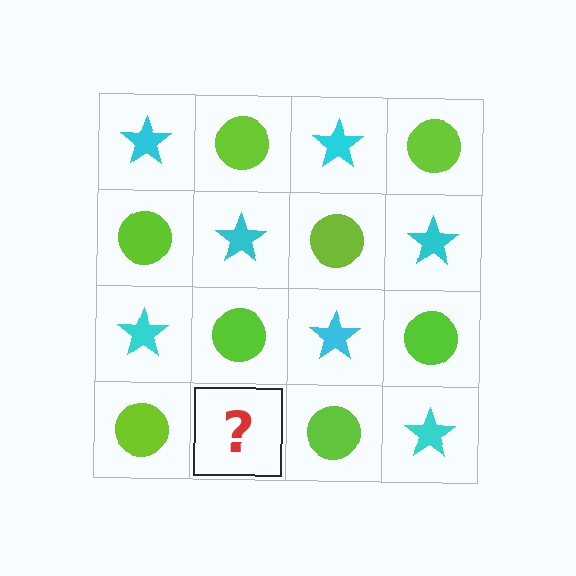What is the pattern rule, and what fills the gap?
The rule is that it alternates cyan star and lime circle in a checkerboard pattern. The gap should be filled with a cyan star.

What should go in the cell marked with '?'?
The missing cell should contain a cyan star.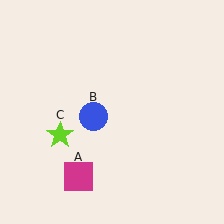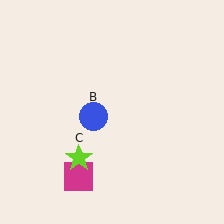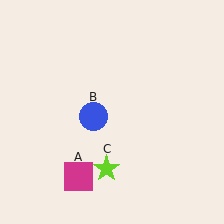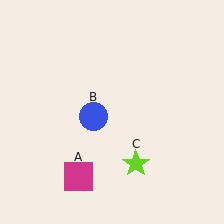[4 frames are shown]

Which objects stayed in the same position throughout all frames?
Magenta square (object A) and blue circle (object B) remained stationary.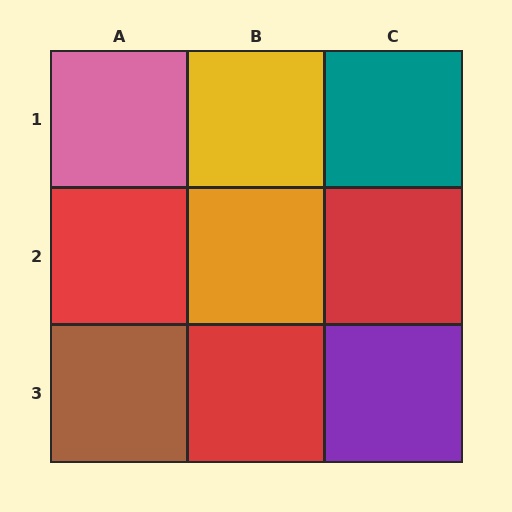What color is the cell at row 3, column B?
Red.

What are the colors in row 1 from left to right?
Pink, yellow, teal.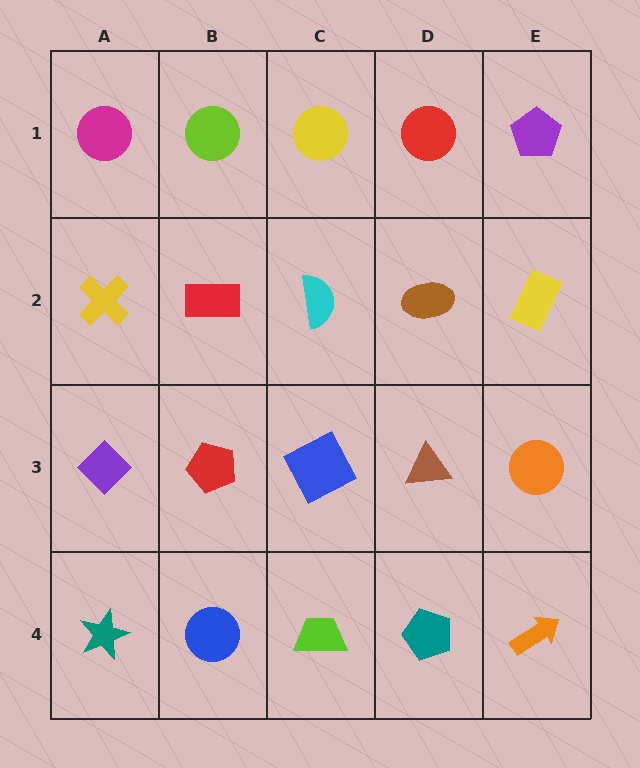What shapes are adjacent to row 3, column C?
A cyan semicircle (row 2, column C), a lime trapezoid (row 4, column C), a red pentagon (row 3, column B), a brown triangle (row 3, column D).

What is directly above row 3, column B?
A red rectangle.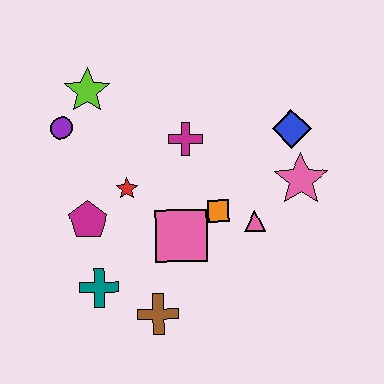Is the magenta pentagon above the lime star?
No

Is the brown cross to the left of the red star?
No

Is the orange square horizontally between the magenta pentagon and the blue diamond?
Yes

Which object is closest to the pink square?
The orange square is closest to the pink square.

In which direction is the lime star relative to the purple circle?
The lime star is above the purple circle.